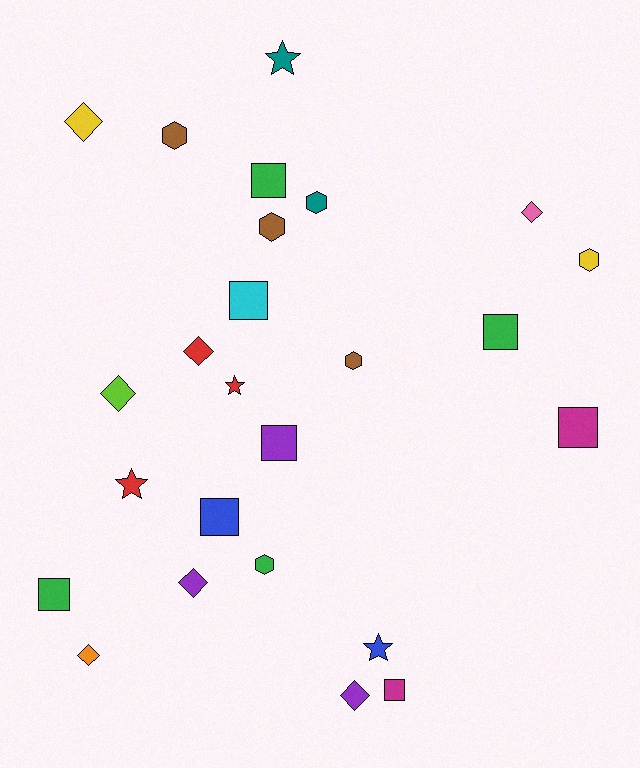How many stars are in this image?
There are 4 stars.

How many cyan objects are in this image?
There is 1 cyan object.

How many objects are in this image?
There are 25 objects.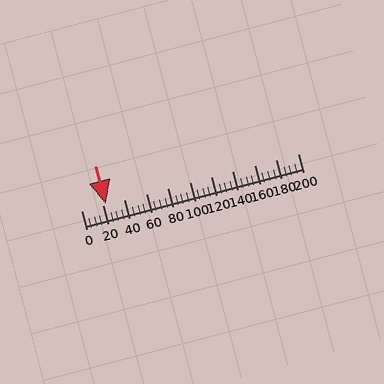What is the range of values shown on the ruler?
The ruler shows values from 0 to 200.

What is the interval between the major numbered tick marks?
The major tick marks are spaced 20 units apart.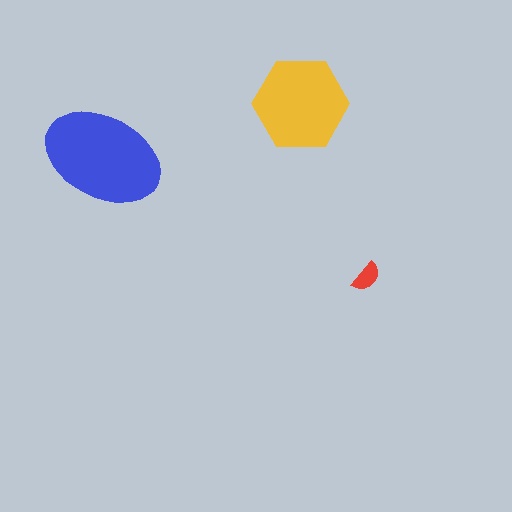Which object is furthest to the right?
The red semicircle is rightmost.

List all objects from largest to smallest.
The blue ellipse, the yellow hexagon, the red semicircle.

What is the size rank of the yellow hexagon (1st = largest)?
2nd.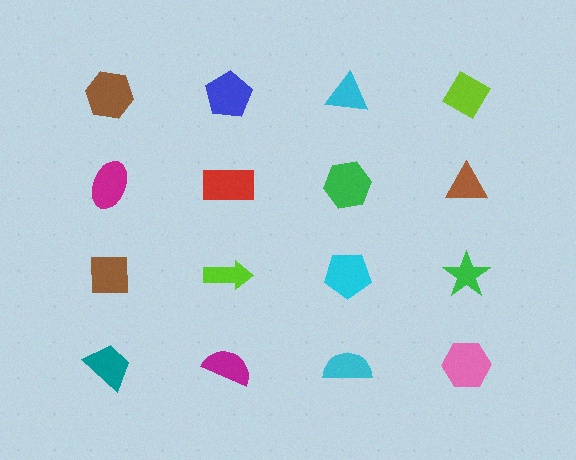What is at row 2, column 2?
A red rectangle.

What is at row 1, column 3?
A cyan triangle.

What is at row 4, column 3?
A cyan semicircle.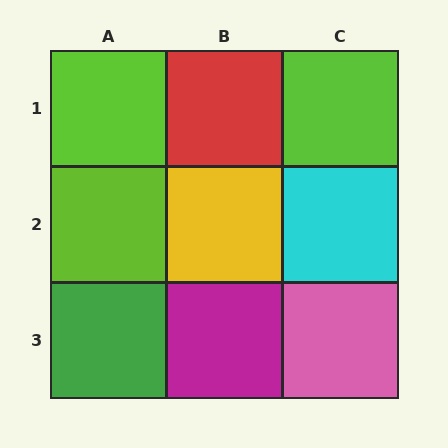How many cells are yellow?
1 cell is yellow.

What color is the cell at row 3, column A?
Green.